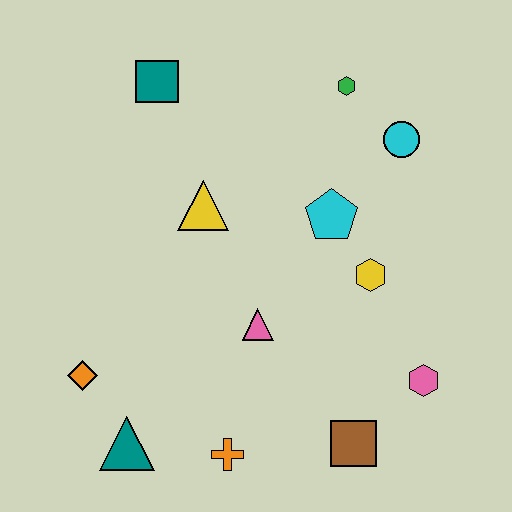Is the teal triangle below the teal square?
Yes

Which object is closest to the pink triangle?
The yellow hexagon is closest to the pink triangle.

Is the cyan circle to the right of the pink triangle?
Yes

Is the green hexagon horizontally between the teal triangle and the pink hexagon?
Yes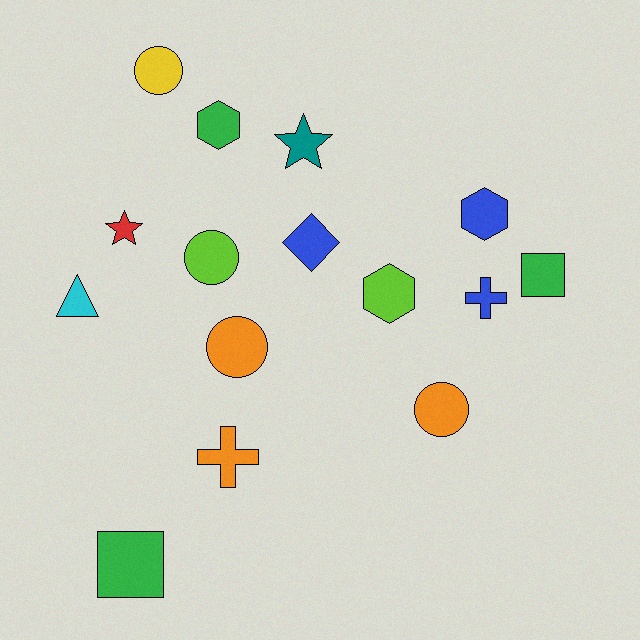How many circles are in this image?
There are 4 circles.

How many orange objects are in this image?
There are 3 orange objects.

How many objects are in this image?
There are 15 objects.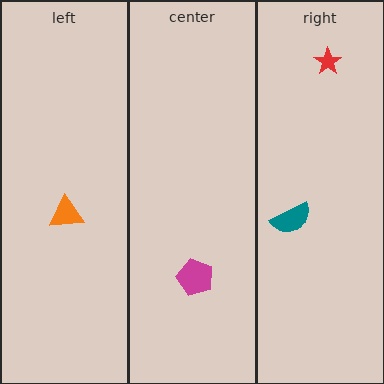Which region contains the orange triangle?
The left region.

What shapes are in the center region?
The magenta pentagon.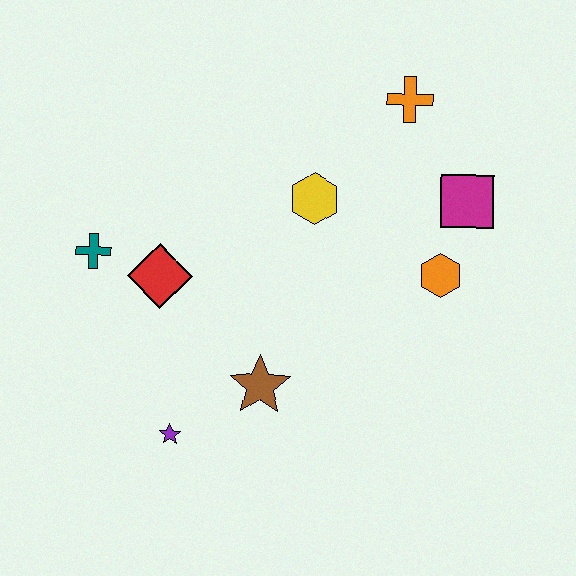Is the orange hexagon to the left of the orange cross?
No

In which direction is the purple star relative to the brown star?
The purple star is to the left of the brown star.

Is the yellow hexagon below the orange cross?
Yes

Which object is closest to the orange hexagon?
The magenta square is closest to the orange hexagon.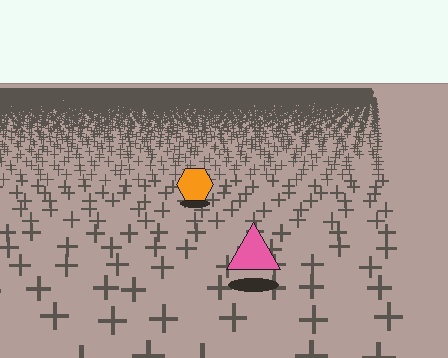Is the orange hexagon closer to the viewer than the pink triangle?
No. The pink triangle is closer — you can tell from the texture gradient: the ground texture is coarser near it.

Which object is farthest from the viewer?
The orange hexagon is farthest from the viewer. It appears smaller and the ground texture around it is denser.